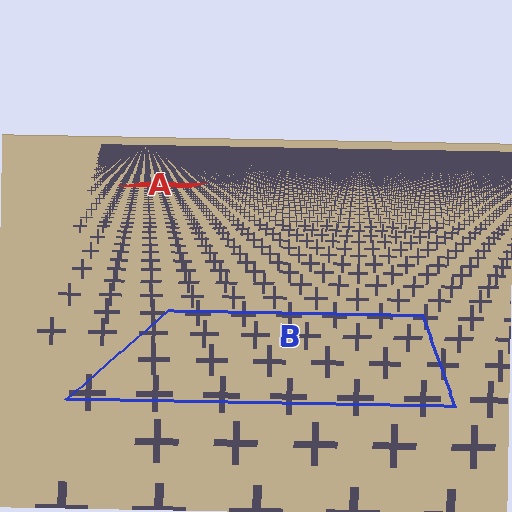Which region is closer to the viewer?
Region B is closer. The texture elements there are larger and more spread out.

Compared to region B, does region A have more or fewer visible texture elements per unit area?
Region A has more texture elements per unit area — they are packed more densely because it is farther away.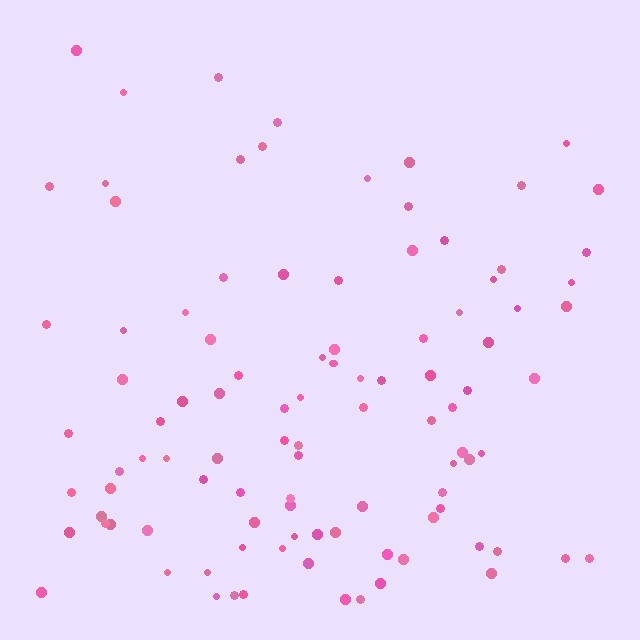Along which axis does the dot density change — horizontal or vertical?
Vertical.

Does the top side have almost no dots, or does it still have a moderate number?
Still a moderate number, just noticeably fewer than the bottom.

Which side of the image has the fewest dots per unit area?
The top.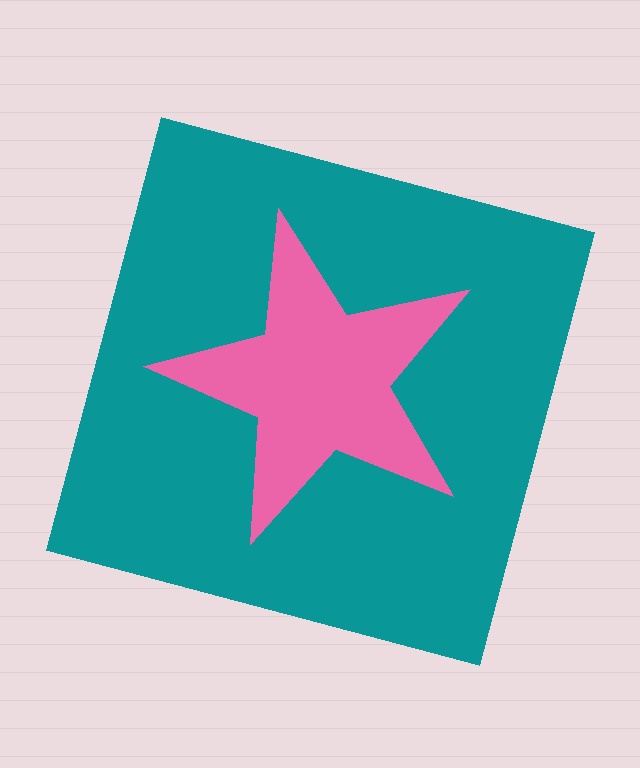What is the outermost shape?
The teal square.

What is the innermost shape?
The pink star.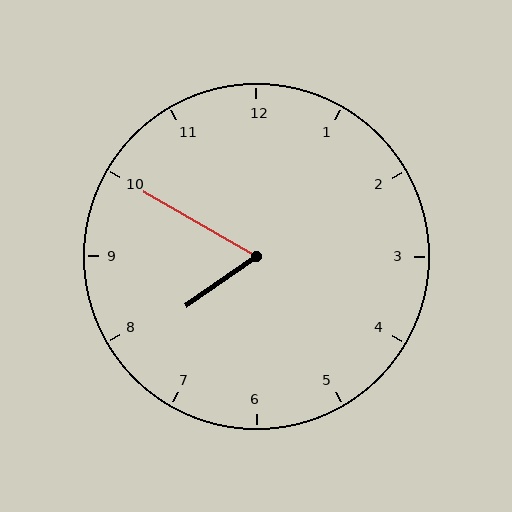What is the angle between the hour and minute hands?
Approximately 65 degrees.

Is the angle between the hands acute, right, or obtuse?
It is acute.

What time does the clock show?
7:50.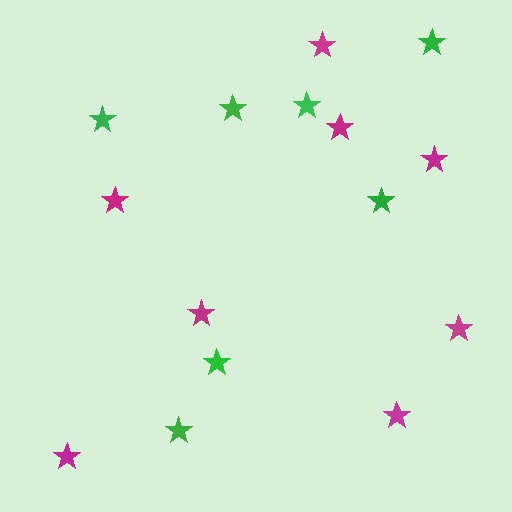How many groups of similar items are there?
There are 2 groups: one group of green stars (7) and one group of magenta stars (8).